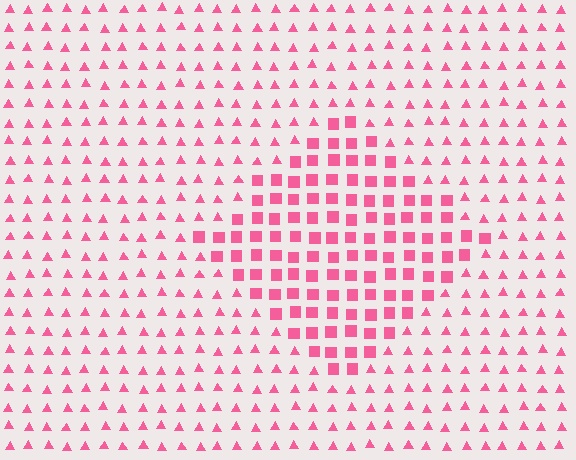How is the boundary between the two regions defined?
The boundary is defined by a change in element shape: squares inside vs. triangles outside. All elements share the same color and spacing.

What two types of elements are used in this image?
The image uses squares inside the diamond region and triangles outside it.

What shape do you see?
I see a diamond.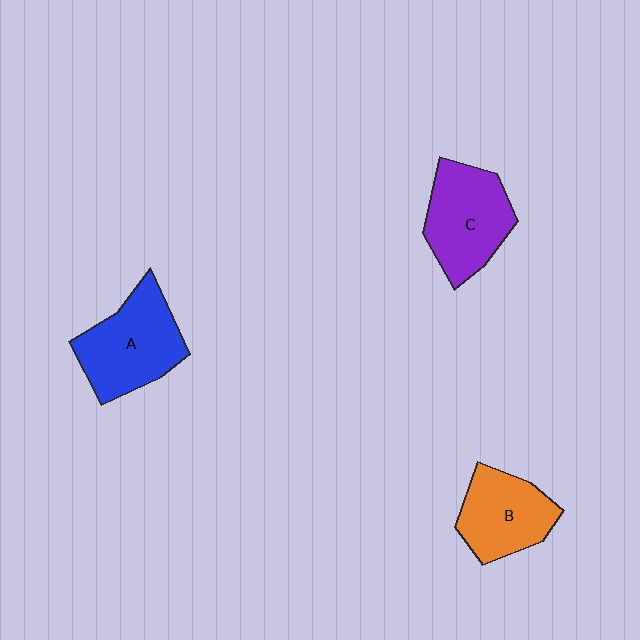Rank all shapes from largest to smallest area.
From largest to smallest: A (blue), C (purple), B (orange).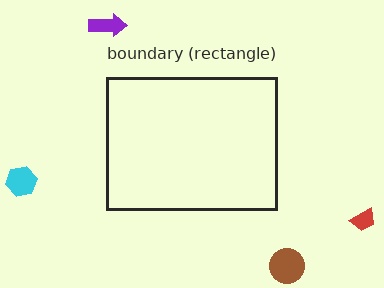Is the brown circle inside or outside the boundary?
Outside.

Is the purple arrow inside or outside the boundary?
Outside.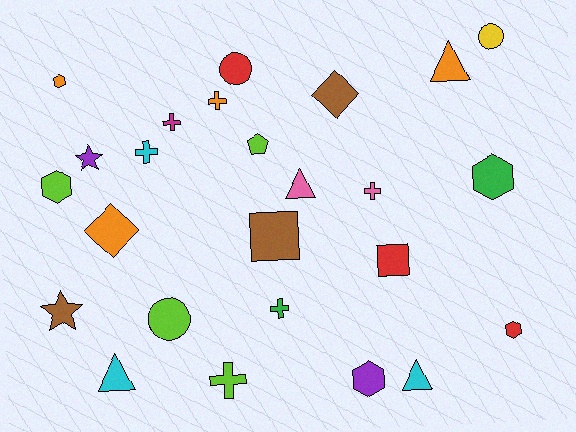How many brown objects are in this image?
There are 3 brown objects.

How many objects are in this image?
There are 25 objects.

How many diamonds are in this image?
There are 2 diamonds.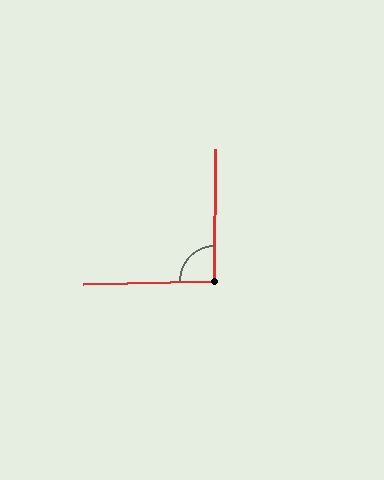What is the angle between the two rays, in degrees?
Approximately 92 degrees.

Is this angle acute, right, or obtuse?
It is approximately a right angle.